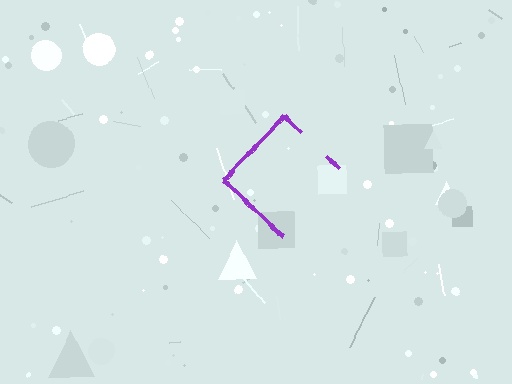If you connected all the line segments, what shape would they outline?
They would outline a diamond.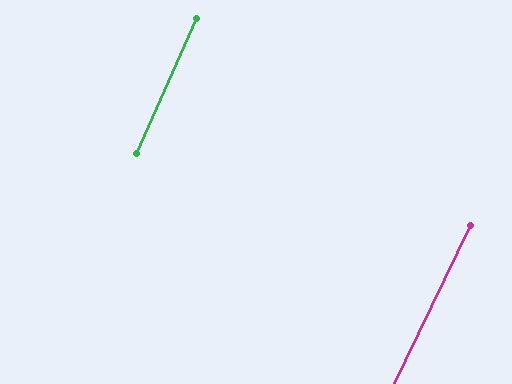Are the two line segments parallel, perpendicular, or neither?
Parallel — their directions differ by only 1.8°.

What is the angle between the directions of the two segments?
Approximately 2 degrees.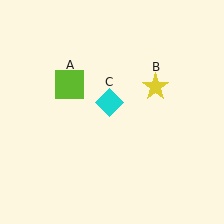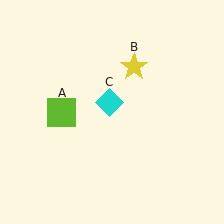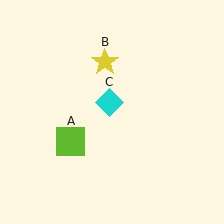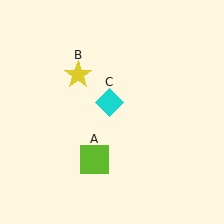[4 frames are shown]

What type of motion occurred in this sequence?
The lime square (object A), yellow star (object B) rotated counterclockwise around the center of the scene.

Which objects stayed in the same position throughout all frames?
Cyan diamond (object C) remained stationary.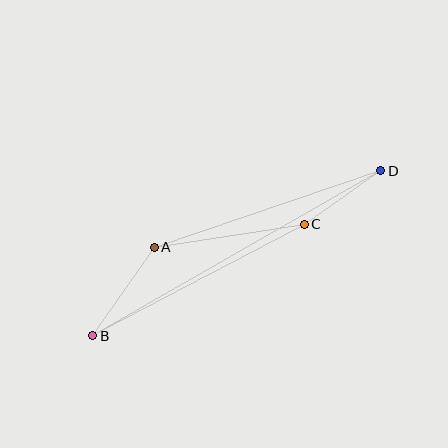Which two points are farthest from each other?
Points B and D are farthest from each other.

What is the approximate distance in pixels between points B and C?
The distance between B and C is approximately 239 pixels.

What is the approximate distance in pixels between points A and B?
The distance between A and B is approximately 108 pixels.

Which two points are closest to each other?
Points C and D are closest to each other.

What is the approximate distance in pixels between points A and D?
The distance between A and D is approximately 239 pixels.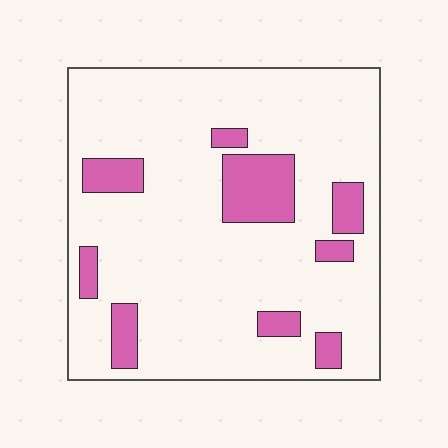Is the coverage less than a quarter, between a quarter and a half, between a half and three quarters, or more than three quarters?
Less than a quarter.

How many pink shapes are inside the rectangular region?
9.